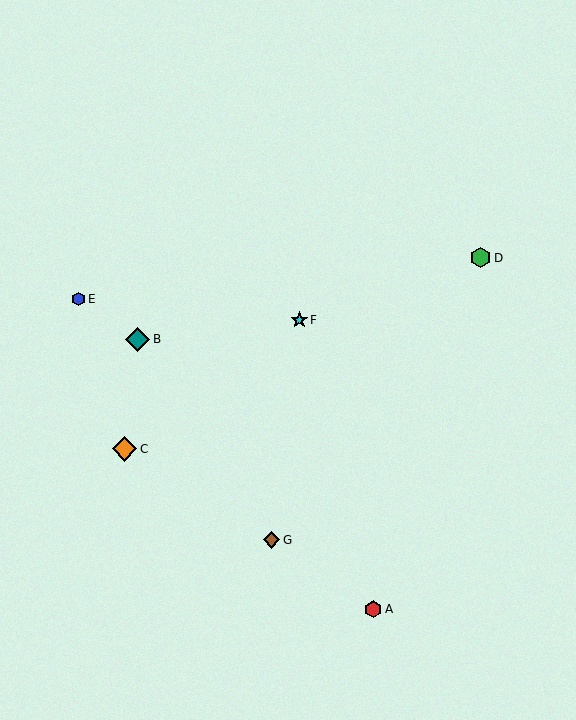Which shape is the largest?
The orange diamond (labeled C) is the largest.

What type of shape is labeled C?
Shape C is an orange diamond.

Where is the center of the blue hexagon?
The center of the blue hexagon is at (78, 299).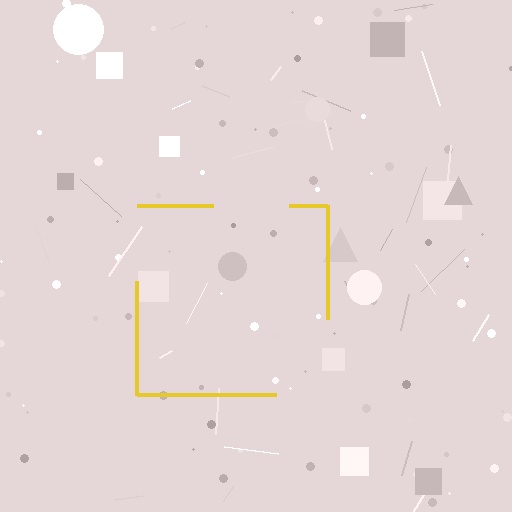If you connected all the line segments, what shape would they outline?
They would outline a square.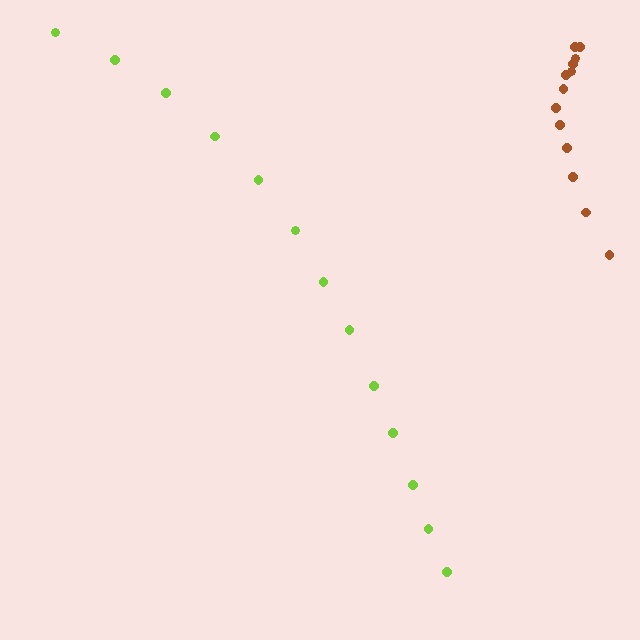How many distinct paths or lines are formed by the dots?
There are 2 distinct paths.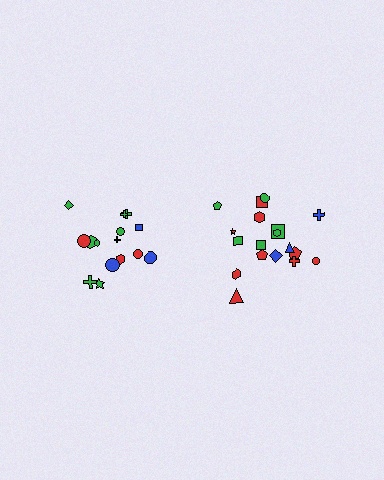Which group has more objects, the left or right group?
The right group.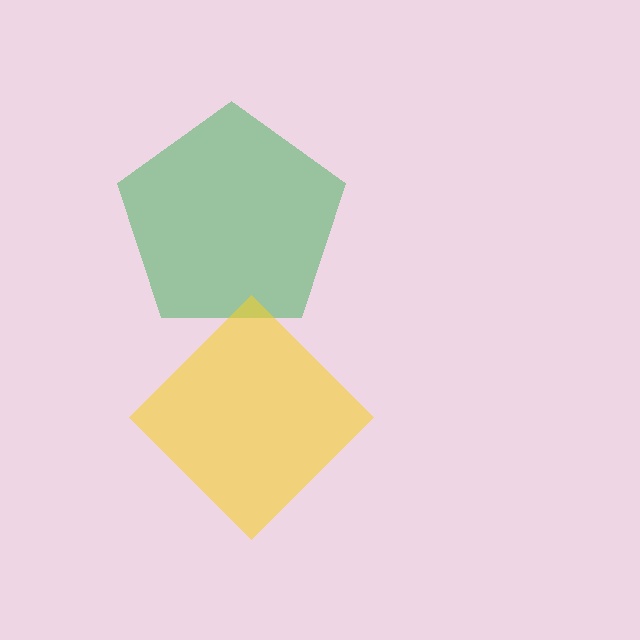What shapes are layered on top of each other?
The layered shapes are: a green pentagon, a yellow diamond.